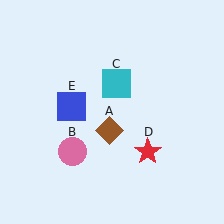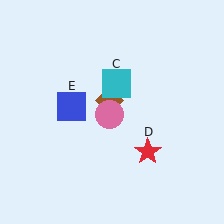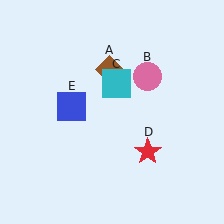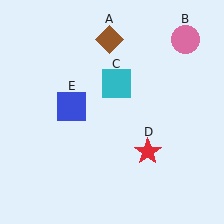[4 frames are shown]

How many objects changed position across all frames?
2 objects changed position: brown diamond (object A), pink circle (object B).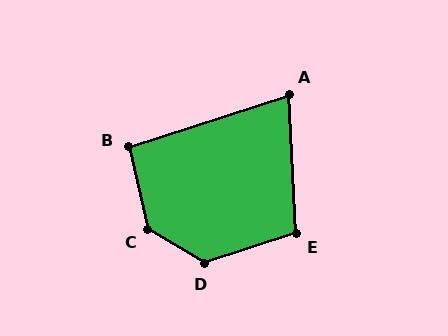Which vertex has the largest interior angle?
C, at approximately 134 degrees.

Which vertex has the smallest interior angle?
A, at approximately 76 degrees.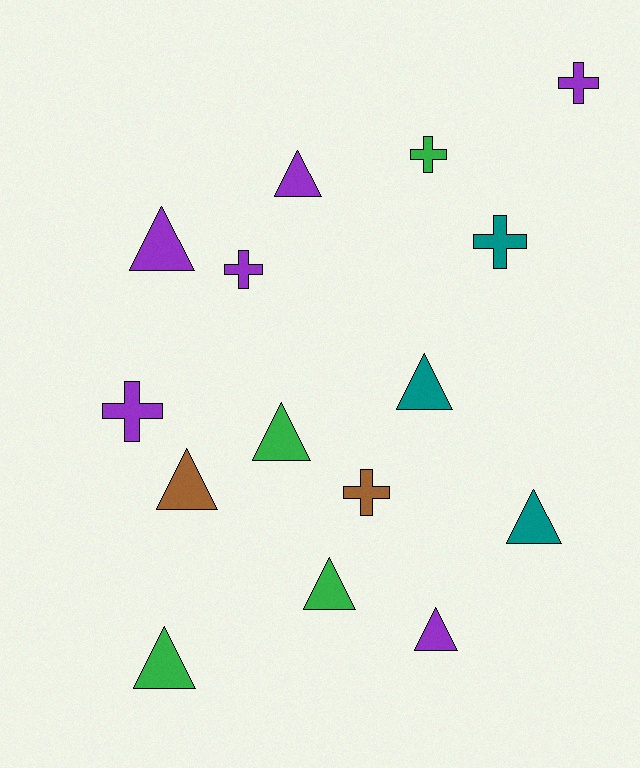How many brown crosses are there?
There is 1 brown cross.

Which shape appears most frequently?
Triangle, with 9 objects.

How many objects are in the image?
There are 15 objects.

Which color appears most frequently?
Purple, with 6 objects.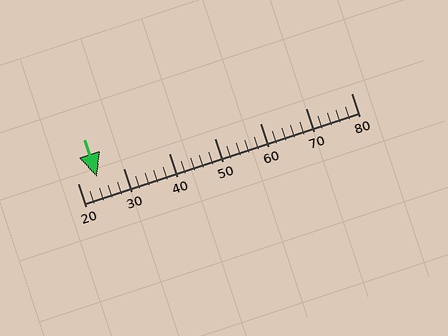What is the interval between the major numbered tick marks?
The major tick marks are spaced 10 units apart.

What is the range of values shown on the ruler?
The ruler shows values from 20 to 80.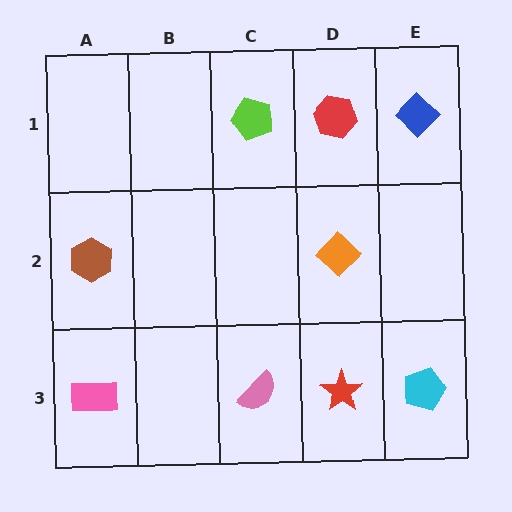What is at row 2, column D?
An orange diamond.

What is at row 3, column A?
A pink rectangle.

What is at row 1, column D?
A red hexagon.